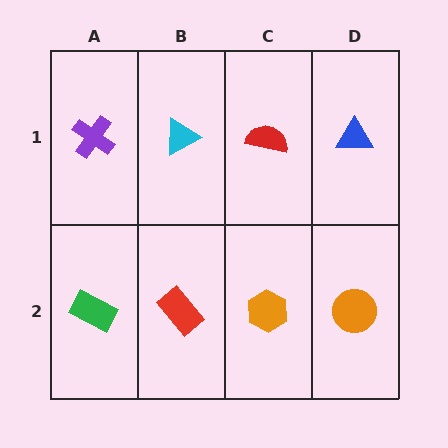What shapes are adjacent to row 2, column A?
A purple cross (row 1, column A), a red rectangle (row 2, column B).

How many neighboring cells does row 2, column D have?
2.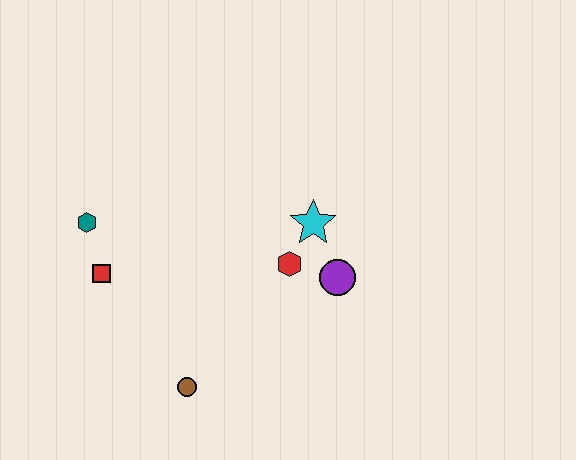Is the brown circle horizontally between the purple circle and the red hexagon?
No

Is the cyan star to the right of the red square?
Yes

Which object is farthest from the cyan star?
The teal hexagon is farthest from the cyan star.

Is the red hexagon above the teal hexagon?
No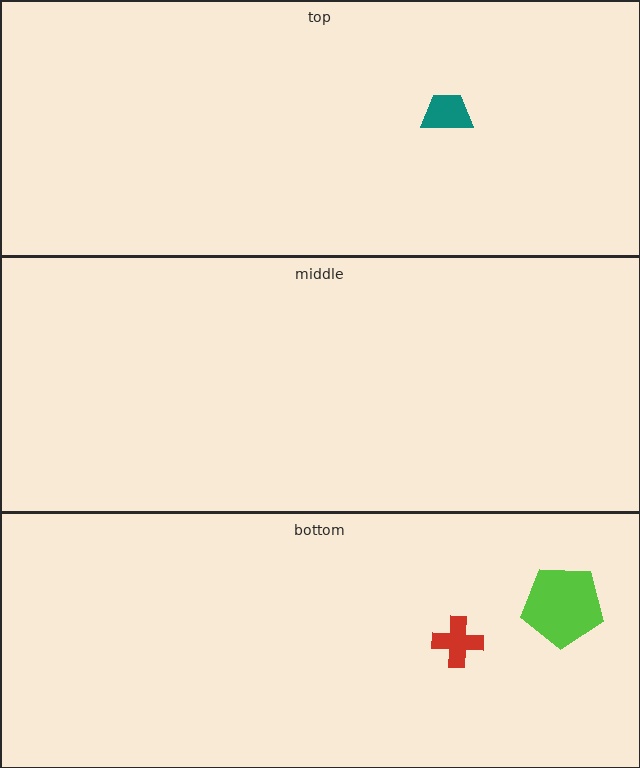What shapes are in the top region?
The teal trapezoid.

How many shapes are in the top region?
1.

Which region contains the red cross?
The bottom region.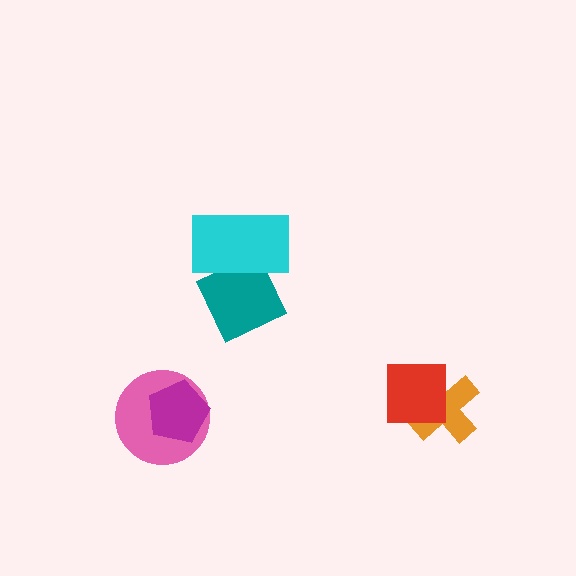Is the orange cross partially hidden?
Yes, it is partially covered by another shape.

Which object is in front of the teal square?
The cyan rectangle is in front of the teal square.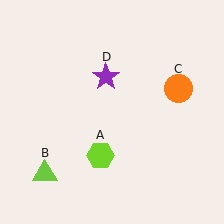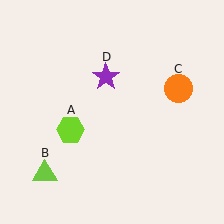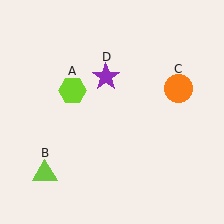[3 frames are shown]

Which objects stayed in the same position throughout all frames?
Lime triangle (object B) and orange circle (object C) and purple star (object D) remained stationary.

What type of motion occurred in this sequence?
The lime hexagon (object A) rotated clockwise around the center of the scene.